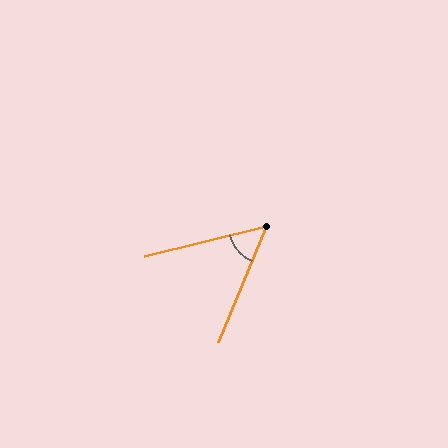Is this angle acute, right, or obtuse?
It is acute.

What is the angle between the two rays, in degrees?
Approximately 53 degrees.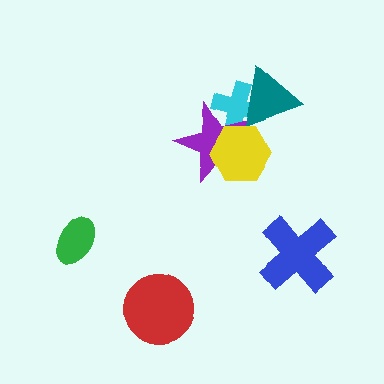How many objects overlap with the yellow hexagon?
2 objects overlap with the yellow hexagon.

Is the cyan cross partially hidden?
Yes, it is partially covered by another shape.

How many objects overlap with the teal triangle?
2 objects overlap with the teal triangle.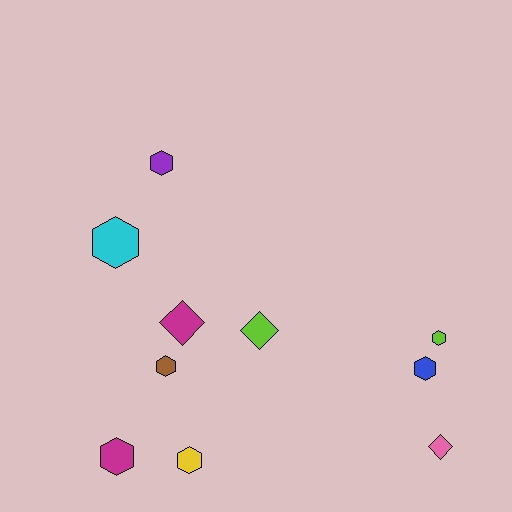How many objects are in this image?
There are 10 objects.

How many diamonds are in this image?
There are 3 diamonds.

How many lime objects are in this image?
There are 2 lime objects.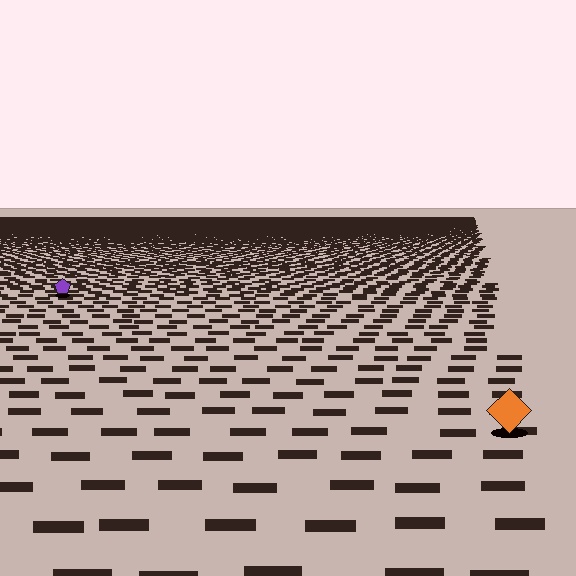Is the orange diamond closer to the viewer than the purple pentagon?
Yes. The orange diamond is closer — you can tell from the texture gradient: the ground texture is coarser near it.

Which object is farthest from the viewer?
The purple pentagon is farthest from the viewer. It appears smaller and the ground texture around it is denser.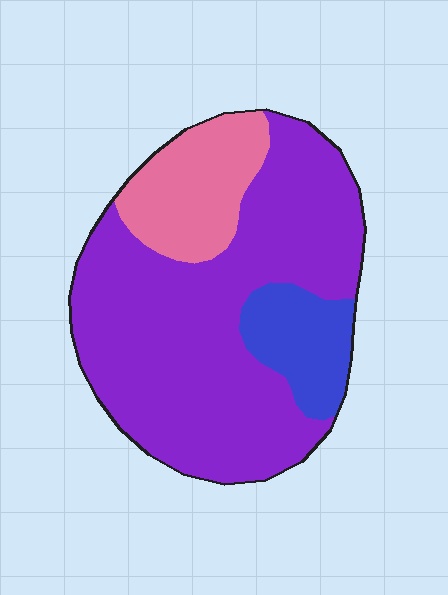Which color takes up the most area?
Purple, at roughly 70%.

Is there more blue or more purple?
Purple.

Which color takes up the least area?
Blue, at roughly 15%.